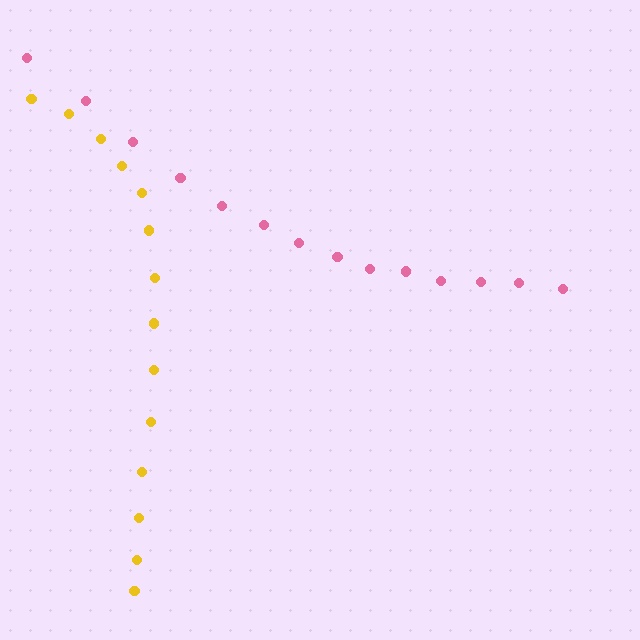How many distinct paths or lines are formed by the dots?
There are 2 distinct paths.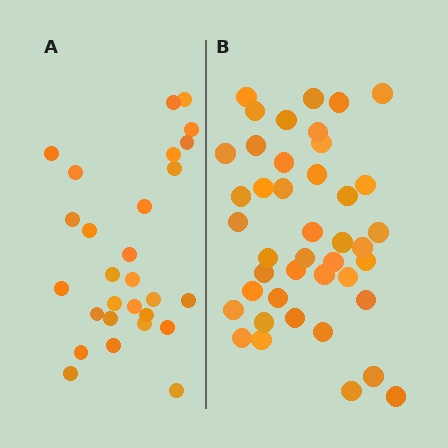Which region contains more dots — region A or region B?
Region B (the right region) has more dots.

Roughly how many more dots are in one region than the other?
Region B has approximately 15 more dots than region A.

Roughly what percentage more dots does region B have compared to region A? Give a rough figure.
About 50% more.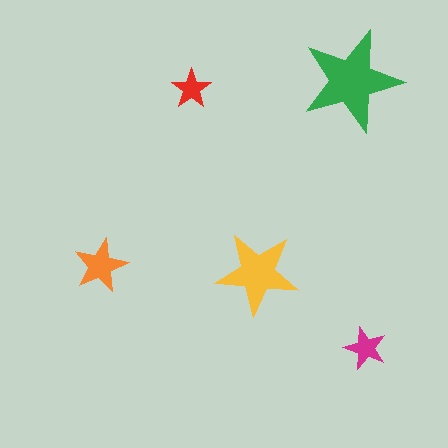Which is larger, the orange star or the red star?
The orange one.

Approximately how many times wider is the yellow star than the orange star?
About 1.5 times wider.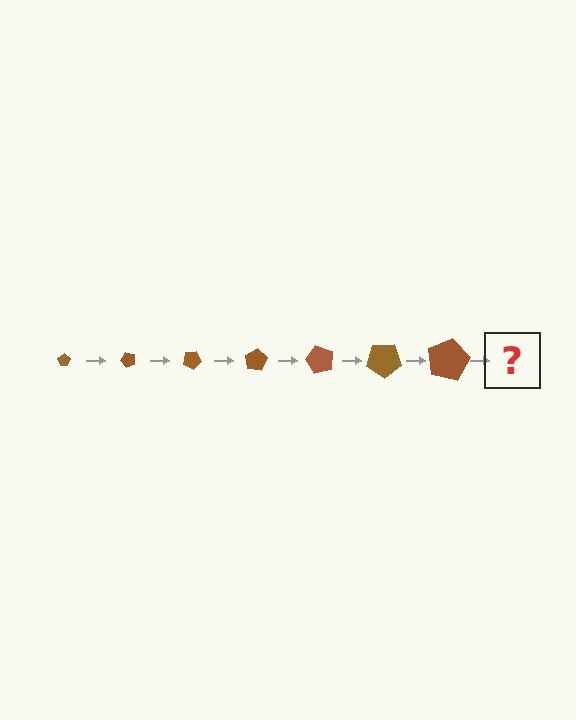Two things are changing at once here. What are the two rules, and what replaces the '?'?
The two rules are that the pentagon grows larger each step and it rotates 50 degrees each step. The '?' should be a pentagon, larger than the previous one and rotated 350 degrees from the start.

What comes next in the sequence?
The next element should be a pentagon, larger than the previous one and rotated 350 degrees from the start.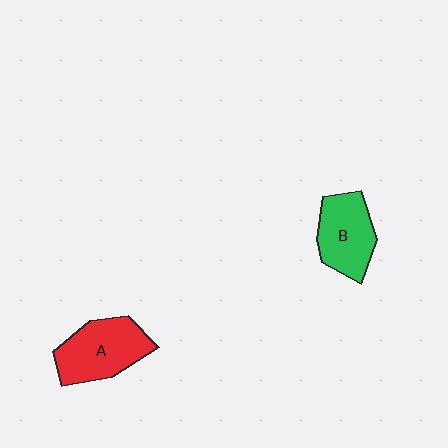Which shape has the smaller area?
Shape B (green).